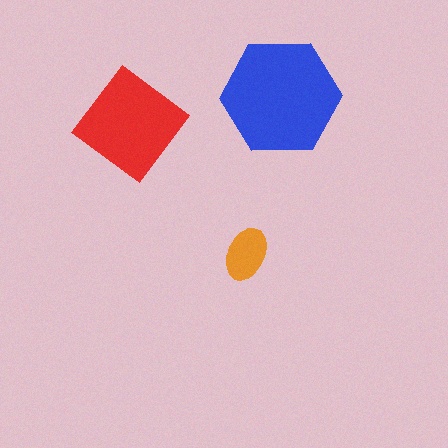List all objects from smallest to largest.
The orange ellipse, the red diamond, the blue hexagon.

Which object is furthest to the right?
The blue hexagon is rightmost.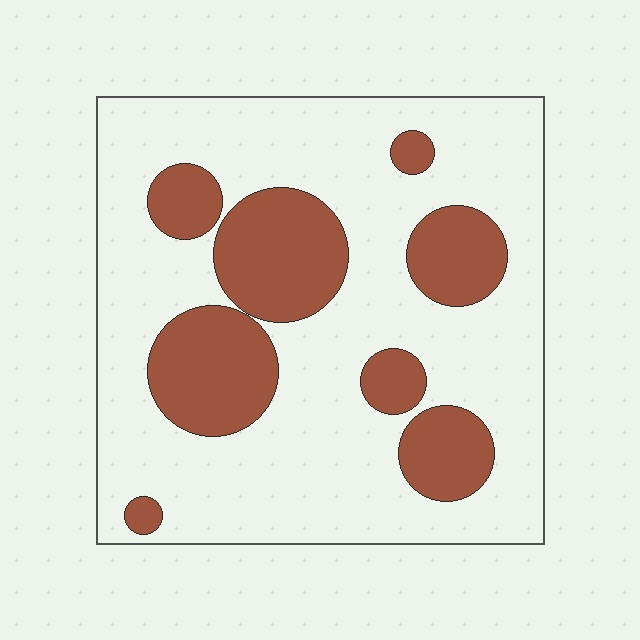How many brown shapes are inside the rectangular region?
8.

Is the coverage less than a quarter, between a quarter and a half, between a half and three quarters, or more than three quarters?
Between a quarter and a half.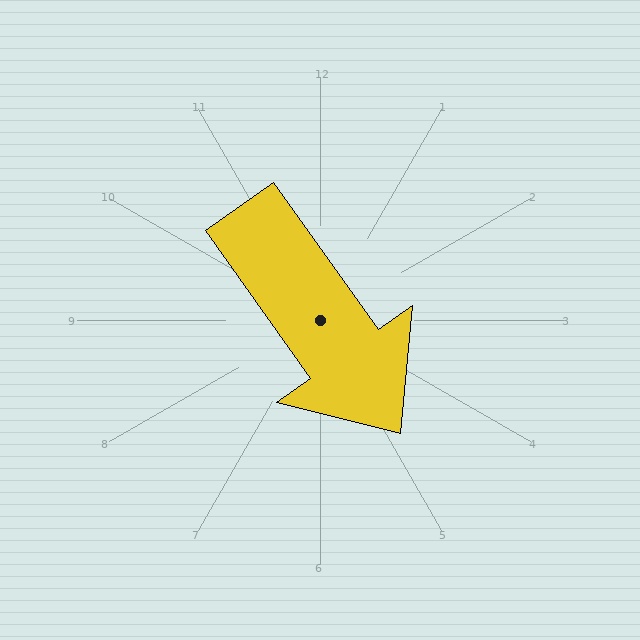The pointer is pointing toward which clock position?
Roughly 5 o'clock.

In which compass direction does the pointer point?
Southeast.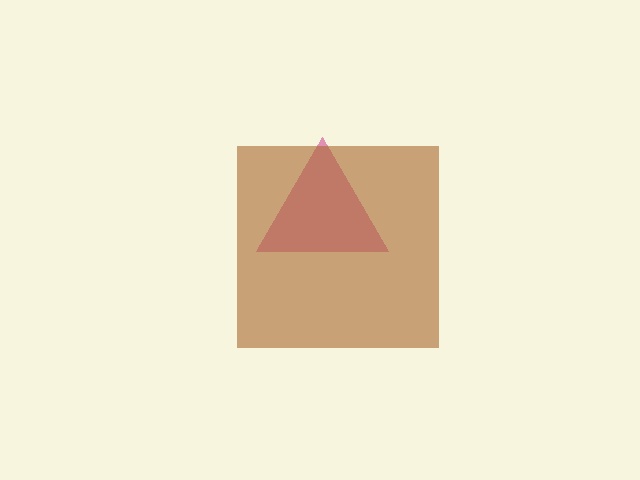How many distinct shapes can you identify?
There are 2 distinct shapes: a magenta triangle, a brown square.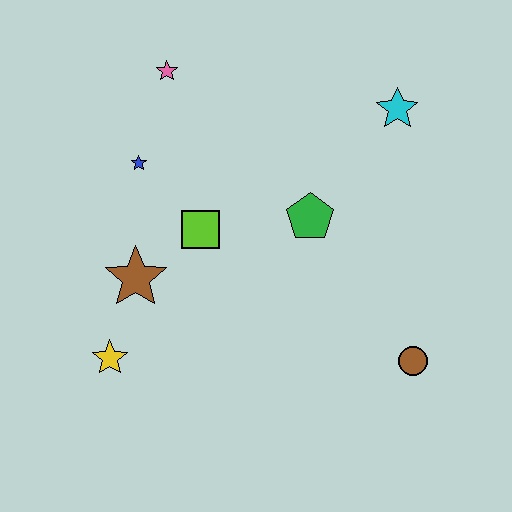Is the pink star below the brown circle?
No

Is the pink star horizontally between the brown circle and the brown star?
Yes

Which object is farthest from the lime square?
The brown circle is farthest from the lime square.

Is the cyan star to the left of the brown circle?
Yes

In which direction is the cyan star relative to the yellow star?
The cyan star is to the right of the yellow star.